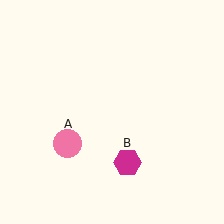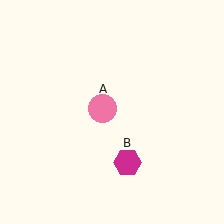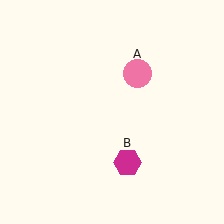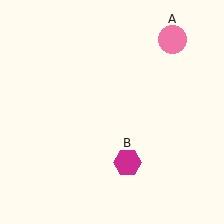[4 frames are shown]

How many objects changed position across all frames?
1 object changed position: pink circle (object A).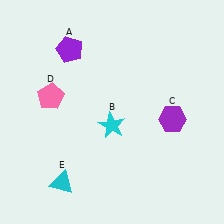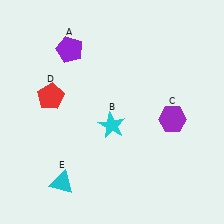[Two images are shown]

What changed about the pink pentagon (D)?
In Image 1, D is pink. In Image 2, it changed to red.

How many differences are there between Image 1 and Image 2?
There is 1 difference between the two images.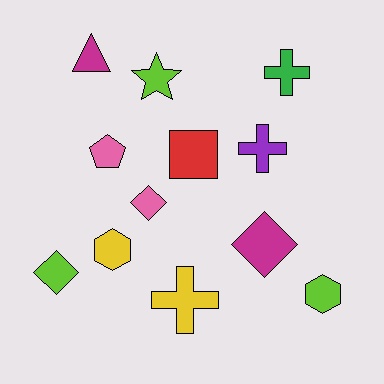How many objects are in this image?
There are 12 objects.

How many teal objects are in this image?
There are no teal objects.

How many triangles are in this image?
There is 1 triangle.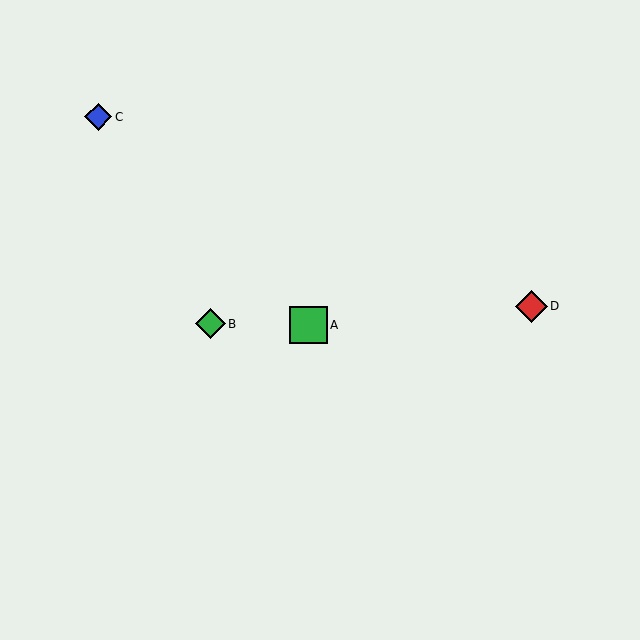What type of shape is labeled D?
Shape D is a red diamond.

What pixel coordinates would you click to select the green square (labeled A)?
Click at (309, 325) to select the green square A.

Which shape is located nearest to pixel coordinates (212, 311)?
The green diamond (labeled B) at (211, 324) is nearest to that location.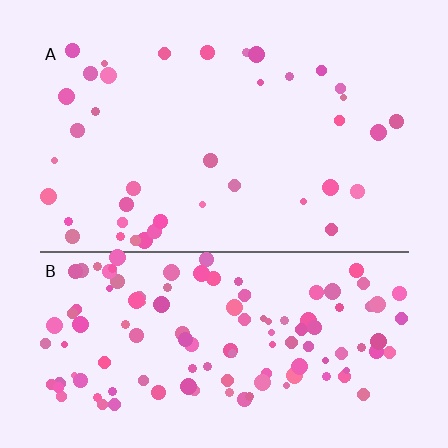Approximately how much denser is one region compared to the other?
Approximately 3.3× — region B over region A.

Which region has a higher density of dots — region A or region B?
B (the bottom).